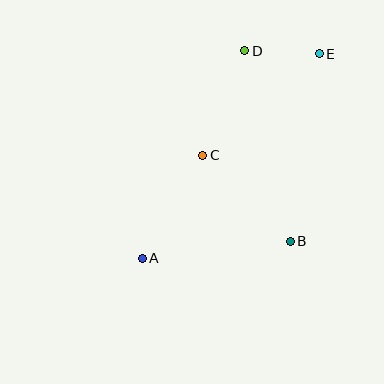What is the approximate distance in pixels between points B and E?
The distance between B and E is approximately 190 pixels.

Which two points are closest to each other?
Points D and E are closest to each other.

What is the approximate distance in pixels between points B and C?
The distance between B and C is approximately 123 pixels.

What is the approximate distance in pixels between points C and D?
The distance between C and D is approximately 113 pixels.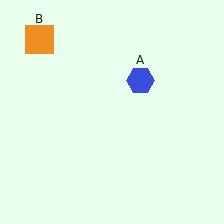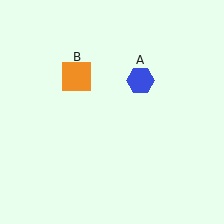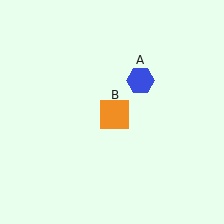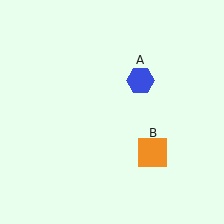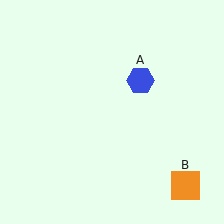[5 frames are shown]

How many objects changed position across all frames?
1 object changed position: orange square (object B).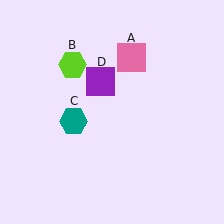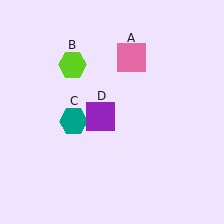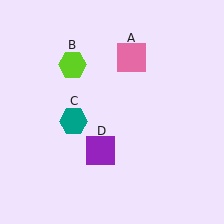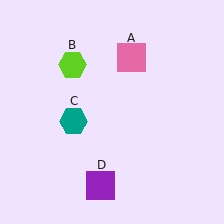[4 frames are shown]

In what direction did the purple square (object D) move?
The purple square (object D) moved down.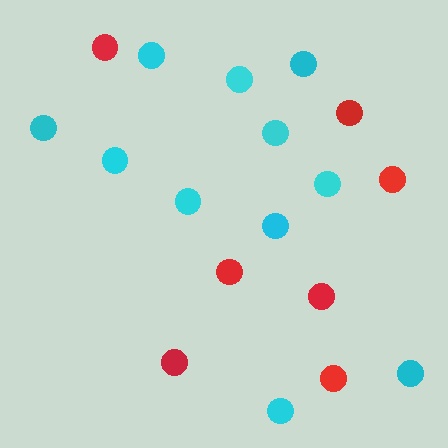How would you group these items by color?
There are 2 groups: one group of red circles (7) and one group of cyan circles (11).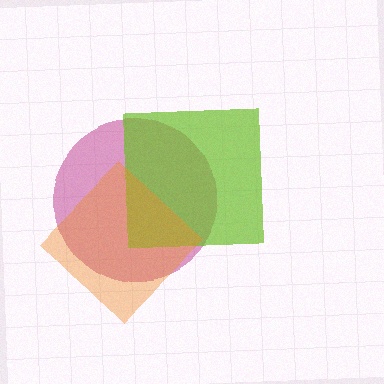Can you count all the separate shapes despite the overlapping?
Yes, there are 3 separate shapes.